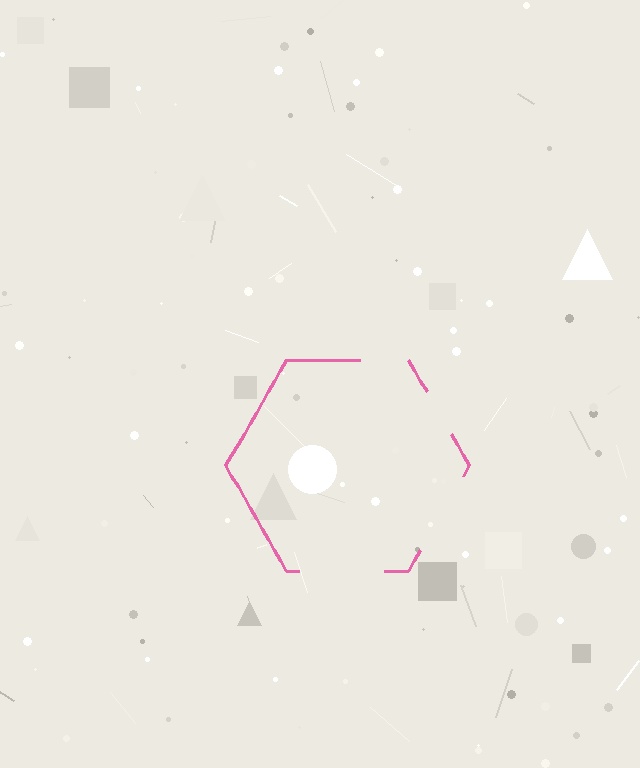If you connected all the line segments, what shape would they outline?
They would outline a hexagon.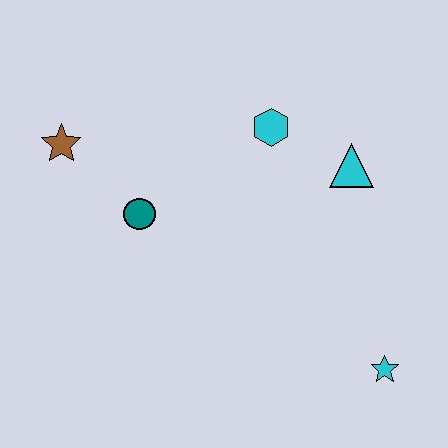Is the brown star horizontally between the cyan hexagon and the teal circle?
No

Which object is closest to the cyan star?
The cyan triangle is closest to the cyan star.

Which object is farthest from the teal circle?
The cyan star is farthest from the teal circle.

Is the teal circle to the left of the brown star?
No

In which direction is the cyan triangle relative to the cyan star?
The cyan triangle is above the cyan star.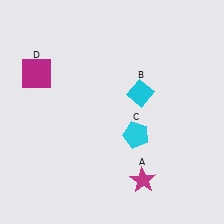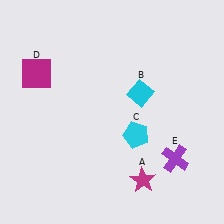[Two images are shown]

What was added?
A purple cross (E) was added in Image 2.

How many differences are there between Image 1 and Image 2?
There is 1 difference between the two images.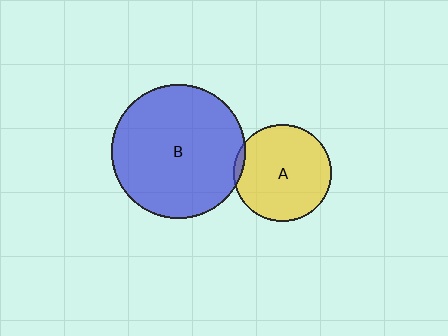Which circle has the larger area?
Circle B (blue).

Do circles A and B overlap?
Yes.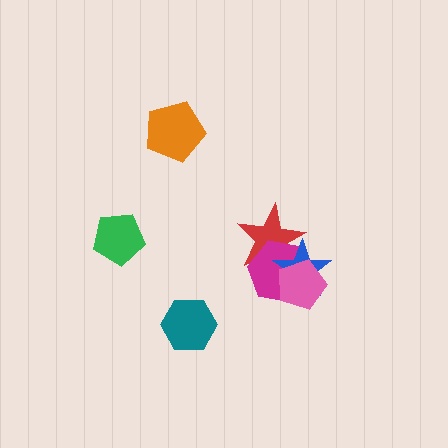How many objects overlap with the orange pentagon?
0 objects overlap with the orange pentagon.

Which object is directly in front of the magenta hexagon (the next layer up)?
The blue star is directly in front of the magenta hexagon.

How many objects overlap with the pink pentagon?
3 objects overlap with the pink pentagon.